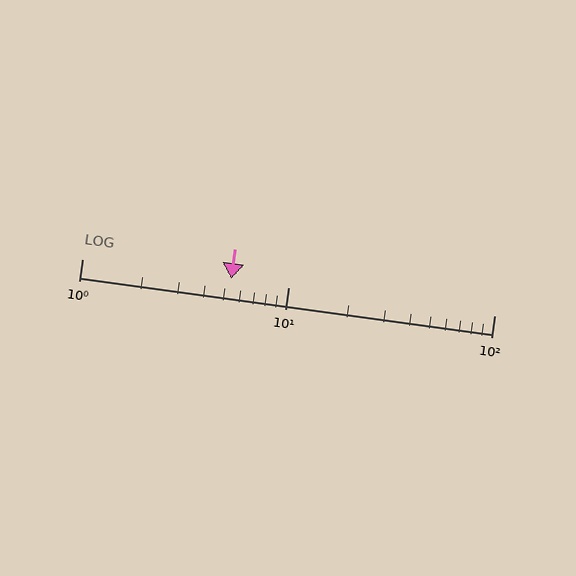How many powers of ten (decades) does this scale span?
The scale spans 2 decades, from 1 to 100.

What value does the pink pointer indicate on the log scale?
The pointer indicates approximately 5.3.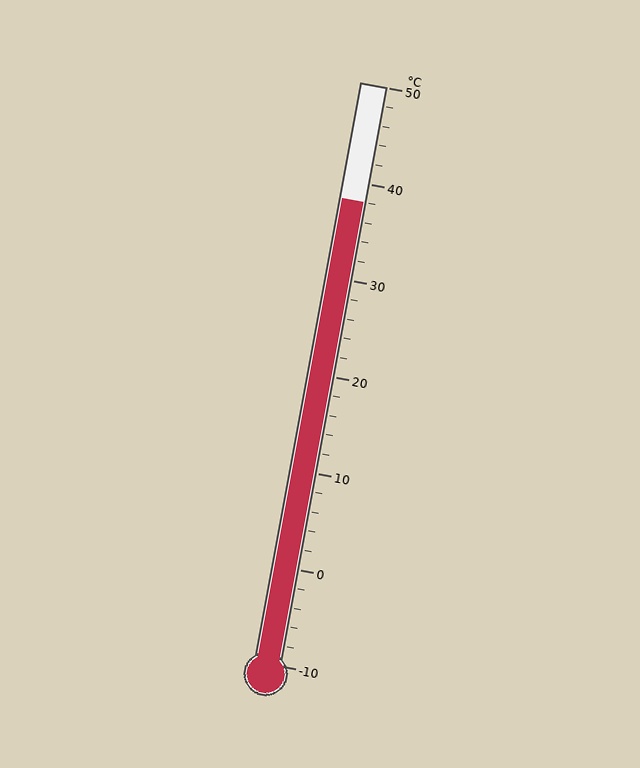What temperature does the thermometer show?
The thermometer shows approximately 38°C.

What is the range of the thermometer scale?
The thermometer scale ranges from -10°C to 50°C.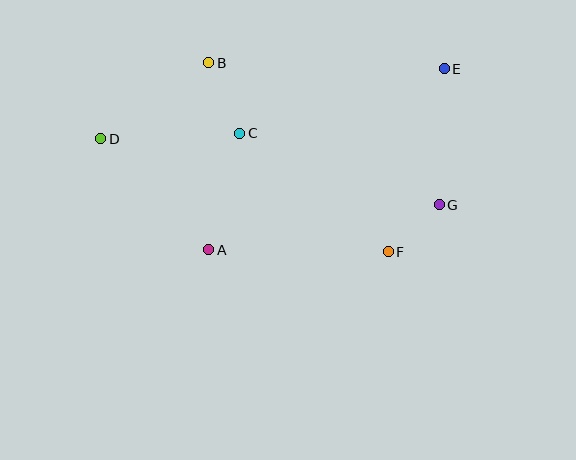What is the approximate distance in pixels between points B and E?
The distance between B and E is approximately 235 pixels.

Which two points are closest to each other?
Points F and G are closest to each other.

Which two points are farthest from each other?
Points D and E are farthest from each other.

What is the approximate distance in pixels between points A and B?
The distance between A and B is approximately 187 pixels.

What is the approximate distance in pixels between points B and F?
The distance between B and F is approximately 260 pixels.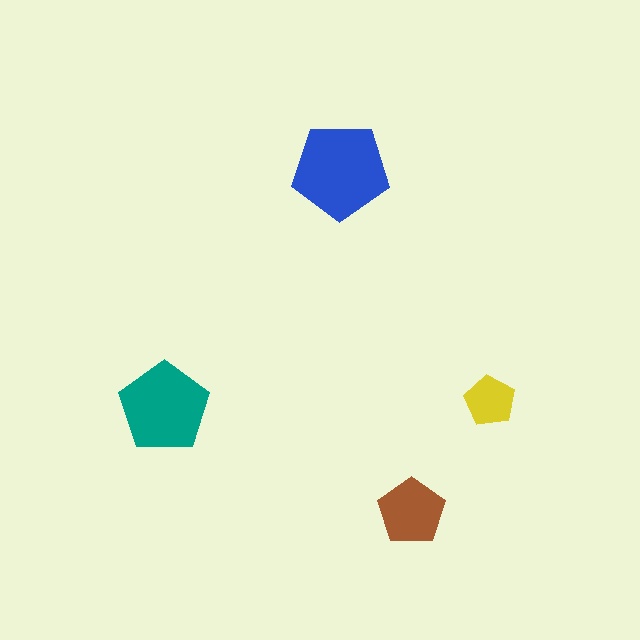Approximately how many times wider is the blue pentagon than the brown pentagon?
About 1.5 times wider.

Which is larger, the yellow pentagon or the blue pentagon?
The blue one.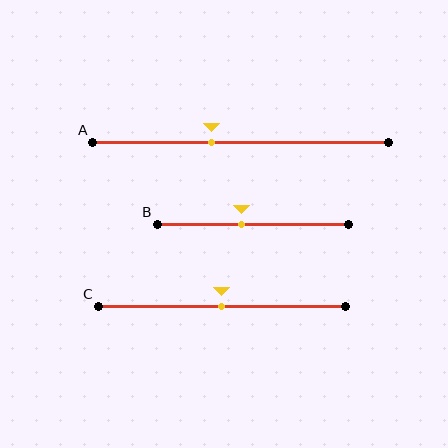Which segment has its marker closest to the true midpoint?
Segment C has its marker closest to the true midpoint.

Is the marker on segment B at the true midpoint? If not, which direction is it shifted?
No, the marker on segment B is shifted to the left by about 6% of the segment length.